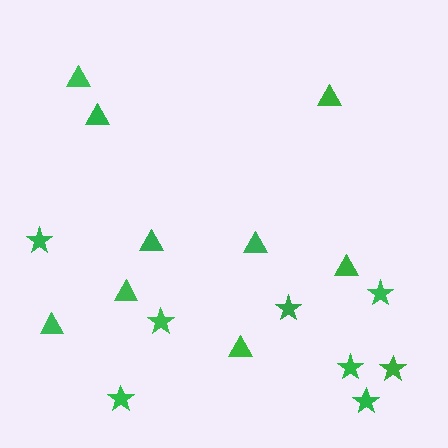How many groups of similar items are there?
There are 2 groups: one group of stars (8) and one group of triangles (9).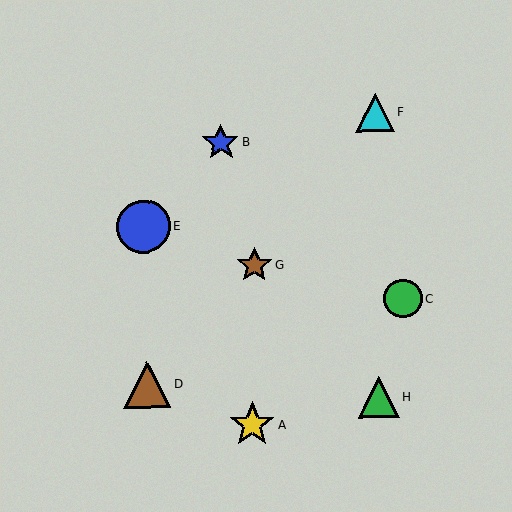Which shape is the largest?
The blue circle (labeled E) is the largest.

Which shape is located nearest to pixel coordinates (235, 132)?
The blue star (labeled B) at (221, 143) is nearest to that location.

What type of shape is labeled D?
Shape D is a brown triangle.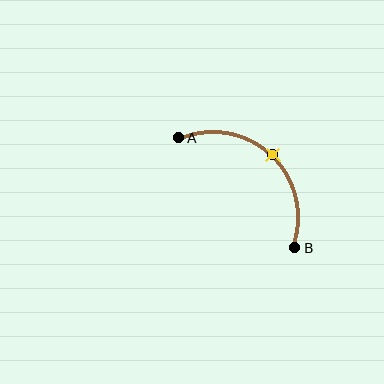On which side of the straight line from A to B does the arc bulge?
The arc bulges above and to the right of the straight line connecting A and B.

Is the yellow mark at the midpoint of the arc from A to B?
Yes. The yellow mark lies on the arc at equal arc-length from both A and B — it is the arc midpoint.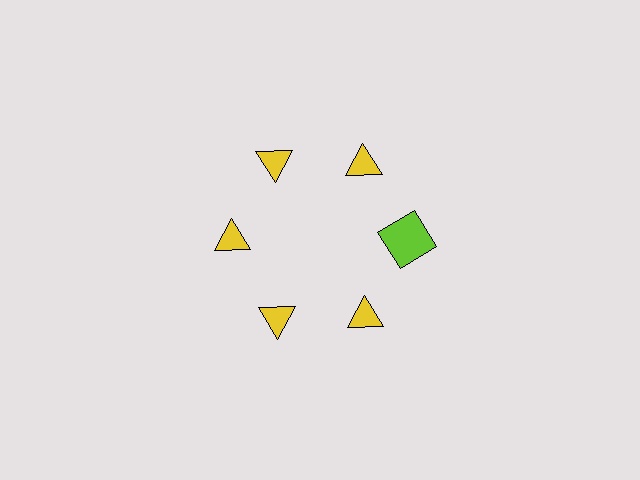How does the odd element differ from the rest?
It differs in both color (lime instead of yellow) and shape (square instead of triangle).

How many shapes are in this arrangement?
There are 6 shapes arranged in a ring pattern.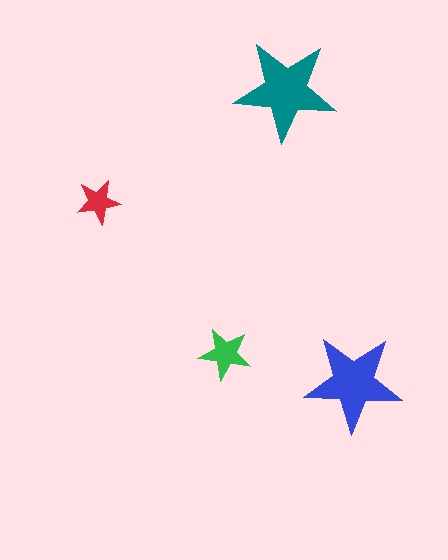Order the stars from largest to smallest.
the teal one, the blue one, the green one, the red one.